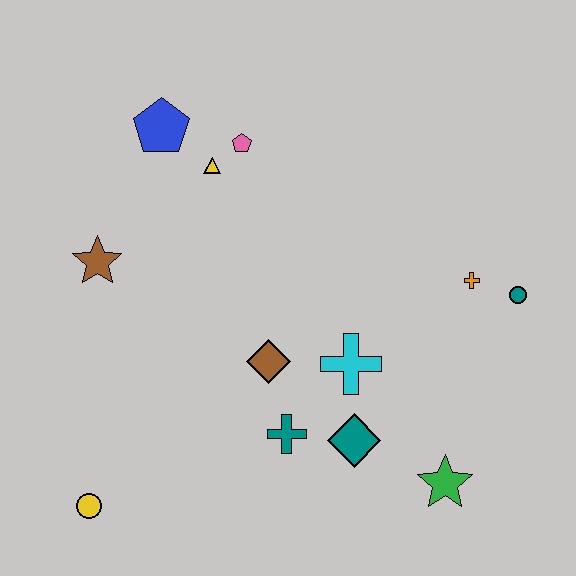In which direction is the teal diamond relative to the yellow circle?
The teal diamond is to the right of the yellow circle.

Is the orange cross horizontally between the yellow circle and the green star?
No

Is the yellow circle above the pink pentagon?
No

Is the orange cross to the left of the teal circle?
Yes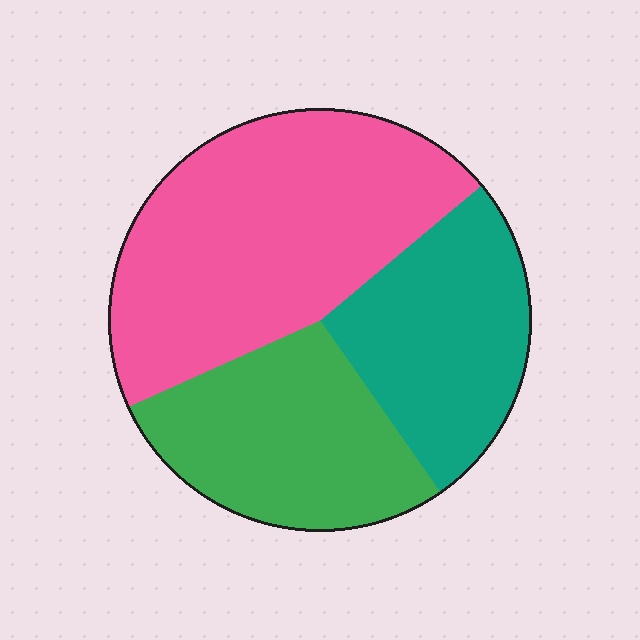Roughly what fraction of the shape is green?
Green covers 28% of the shape.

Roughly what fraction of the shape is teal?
Teal takes up about one quarter (1/4) of the shape.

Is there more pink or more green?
Pink.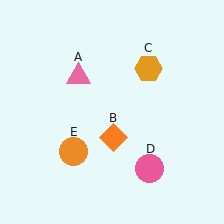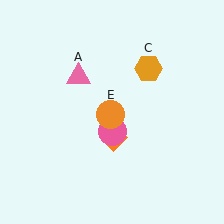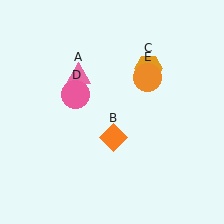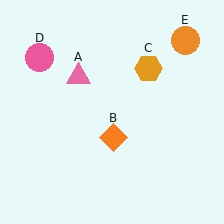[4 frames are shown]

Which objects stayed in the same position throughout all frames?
Pink triangle (object A) and orange diamond (object B) and orange hexagon (object C) remained stationary.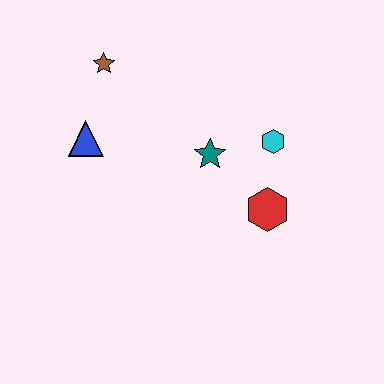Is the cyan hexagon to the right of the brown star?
Yes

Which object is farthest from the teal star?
The brown star is farthest from the teal star.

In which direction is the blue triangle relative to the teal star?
The blue triangle is to the left of the teal star.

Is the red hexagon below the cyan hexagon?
Yes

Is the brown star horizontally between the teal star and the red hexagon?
No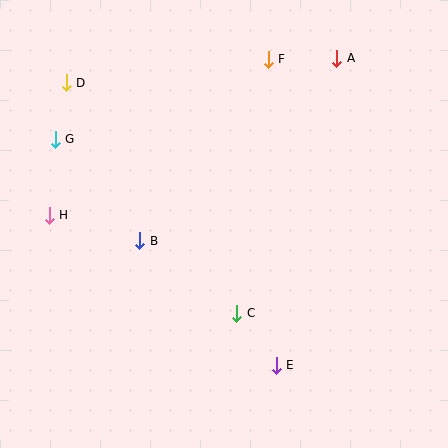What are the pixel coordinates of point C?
Point C is at (237, 313).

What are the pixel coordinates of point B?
Point B is at (140, 241).